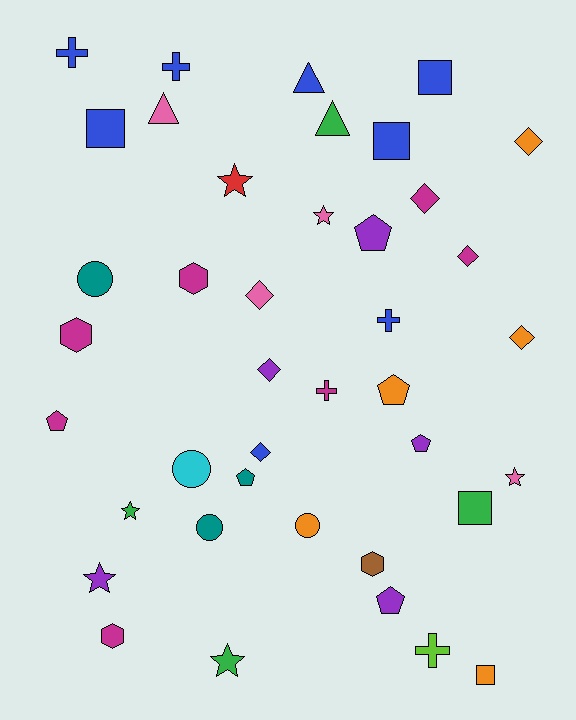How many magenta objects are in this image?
There are 7 magenta objects.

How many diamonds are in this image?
There are 7 diamonds.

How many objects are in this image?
There are 40 objects.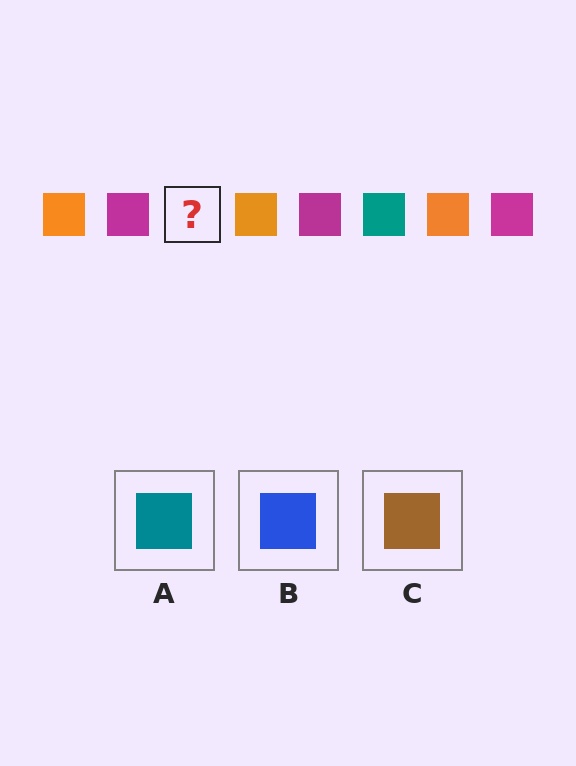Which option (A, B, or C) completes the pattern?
A.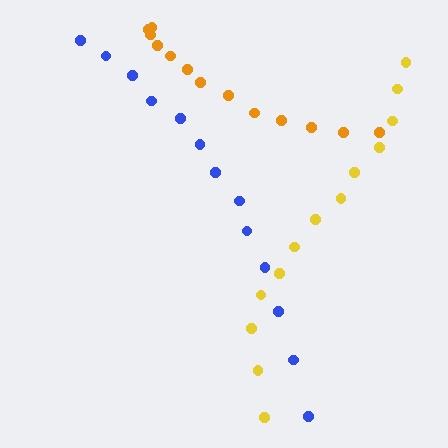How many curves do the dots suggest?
There are 3 distinct paths.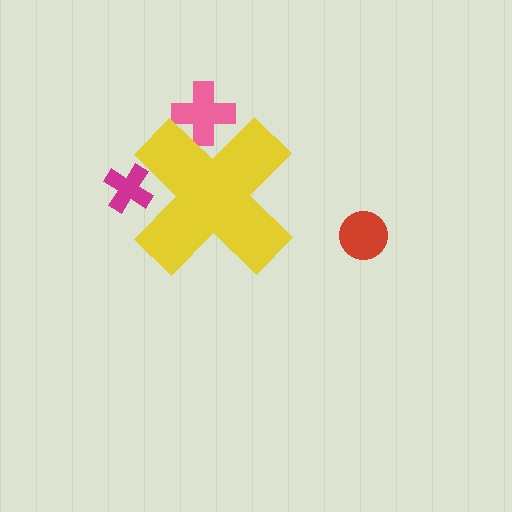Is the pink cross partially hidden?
Yes, the pink cross is partially hidden behind the yellow cross.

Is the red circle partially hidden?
No, the red circle is fully visible.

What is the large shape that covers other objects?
A yellow cross.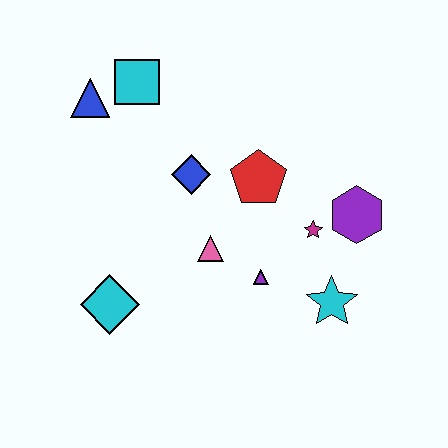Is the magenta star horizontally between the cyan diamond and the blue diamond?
No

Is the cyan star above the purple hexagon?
No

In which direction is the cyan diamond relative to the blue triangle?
The cyan diamond is below the blue triangle.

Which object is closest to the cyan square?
The blue triangle is closest to the cyan square.